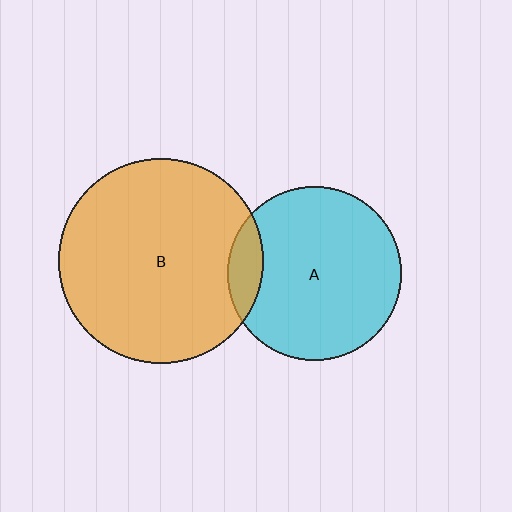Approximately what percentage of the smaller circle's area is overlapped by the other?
Approximately 10%.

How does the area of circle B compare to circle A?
Approximately 1.4 times.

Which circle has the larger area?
Circle B (orange).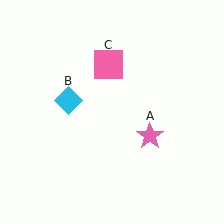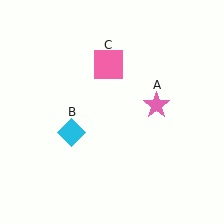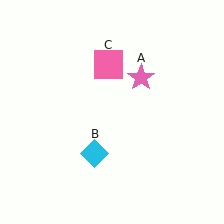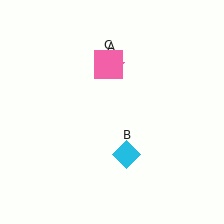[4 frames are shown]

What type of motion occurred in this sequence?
The pink star (object A), cyan diamond (object B) rotated counterclockwise around the center of the scene.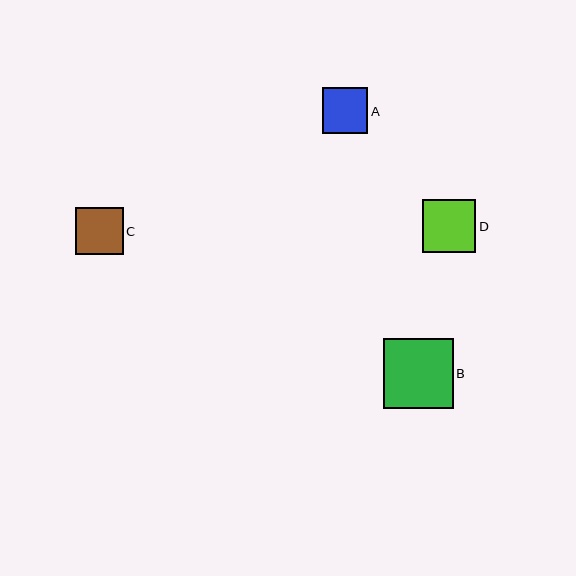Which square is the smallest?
Square A is the smallest with a size of approximately 45 pixels.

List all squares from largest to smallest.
From largest to smallest: B, D, C, A.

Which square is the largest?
Square B is the largest with a size of approximately 70 pixels.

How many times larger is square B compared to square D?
Square B is approximately 1.3 times the size of square D.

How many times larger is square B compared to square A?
Square B is approximately 1.5 times the size of square A.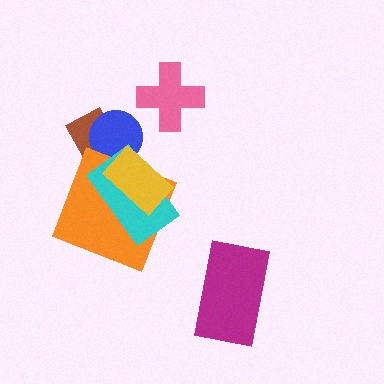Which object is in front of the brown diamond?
The blue circle is in front of the brown diamond.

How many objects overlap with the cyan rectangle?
3 objects overlap with the cyan rectangle.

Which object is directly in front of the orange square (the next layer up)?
The cyan rectangle is directly in front of the orange square.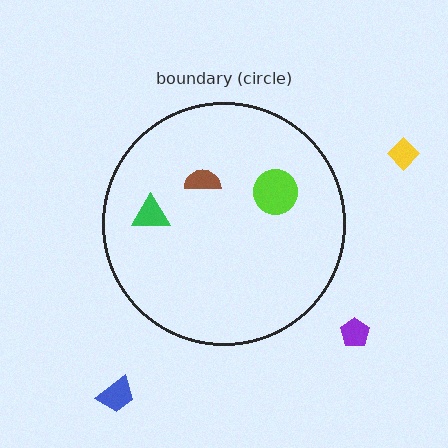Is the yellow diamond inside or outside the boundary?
Outside.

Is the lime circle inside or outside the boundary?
Inside.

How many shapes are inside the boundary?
3 inside, 3 outside.